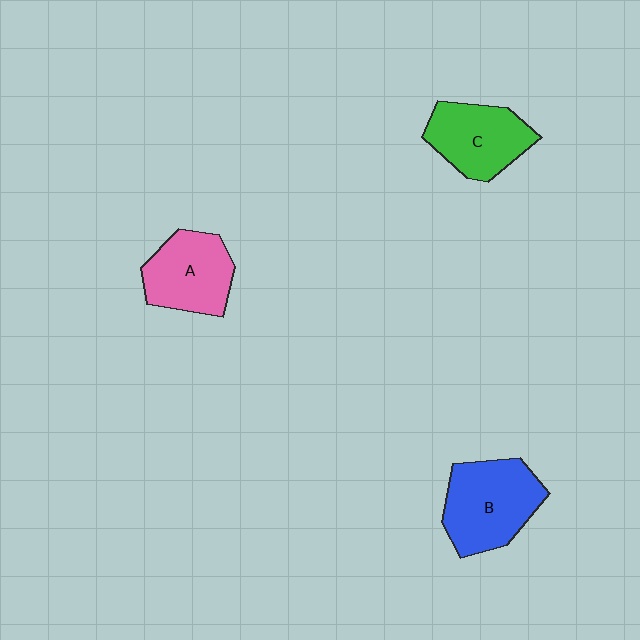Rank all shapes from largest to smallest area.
From largest to smallest: B (blue), A (pink), C (green).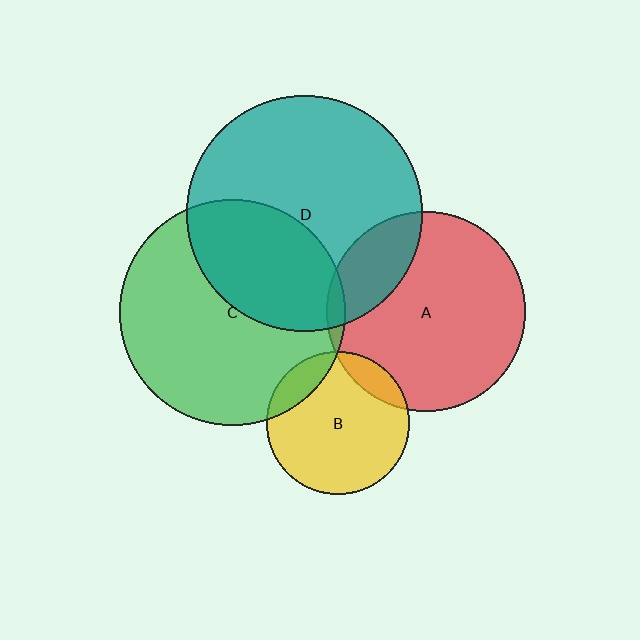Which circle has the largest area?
Circle D (teal).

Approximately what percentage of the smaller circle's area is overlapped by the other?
Approximately 10%.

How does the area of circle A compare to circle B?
Approximately 1.9 times.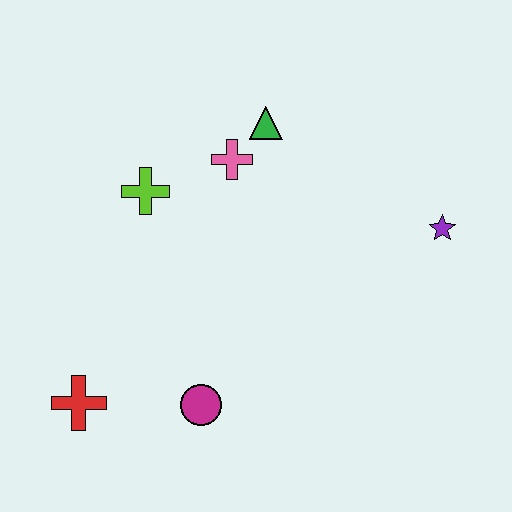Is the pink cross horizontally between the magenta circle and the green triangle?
Yes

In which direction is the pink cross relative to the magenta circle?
The pink cross is above the magenta circle.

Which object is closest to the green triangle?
The pink cross is closest to the green triangle.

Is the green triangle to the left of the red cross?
No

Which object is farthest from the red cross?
The purple star is farthest from the red cross.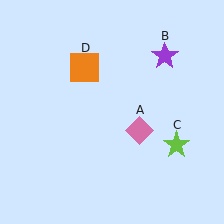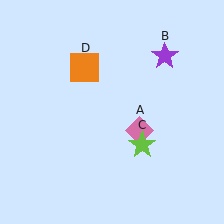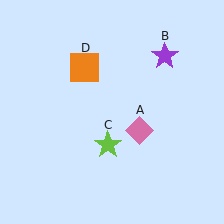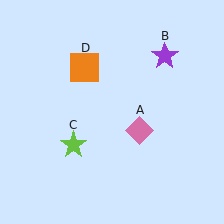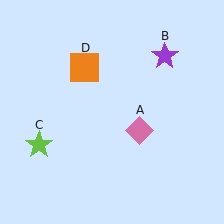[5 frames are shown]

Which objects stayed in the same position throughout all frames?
Pink diamond (object A) and purple star (object B) and orange square (object D) remained stationary.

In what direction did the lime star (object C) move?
The lime star (object C) moved left.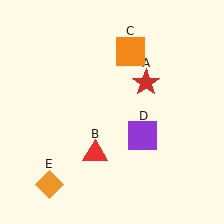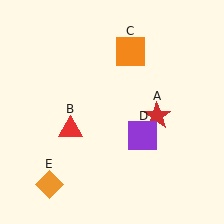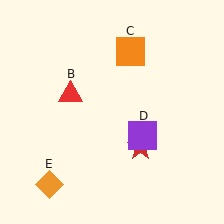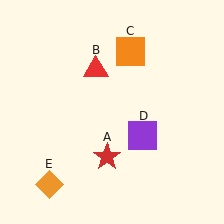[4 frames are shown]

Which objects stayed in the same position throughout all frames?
Orange square (object C) and purple square (object D) and orange diamond (object E) remained stationary.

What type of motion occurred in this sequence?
The red star (object A), red triangle (object B) rotated clockwise around the center of the scene.